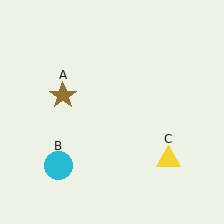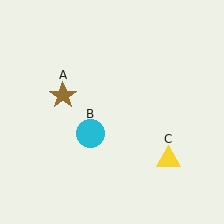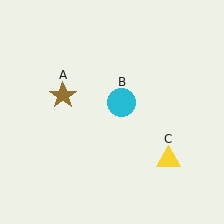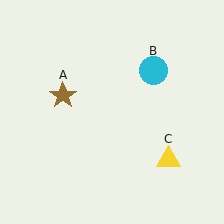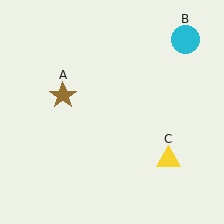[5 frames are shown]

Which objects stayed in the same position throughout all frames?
Brown star (object A) and yellow triangle (object C) remained stationary.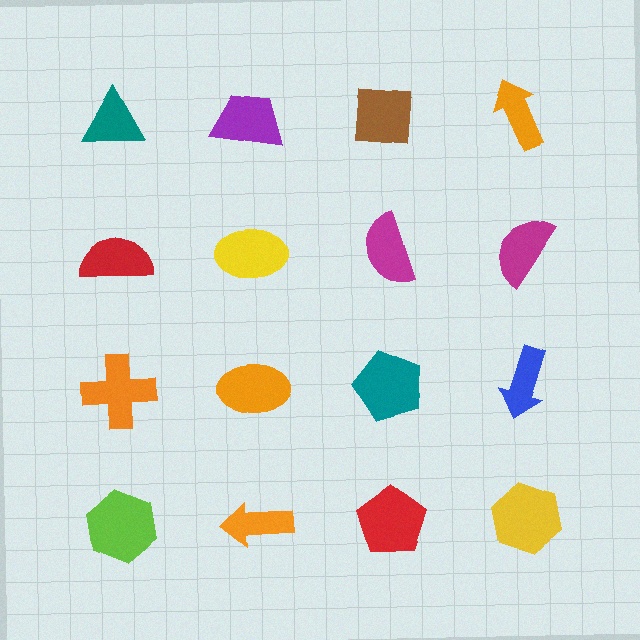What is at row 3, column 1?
An orange cross.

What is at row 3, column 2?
An orange ellipse.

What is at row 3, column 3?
A teal pentagon.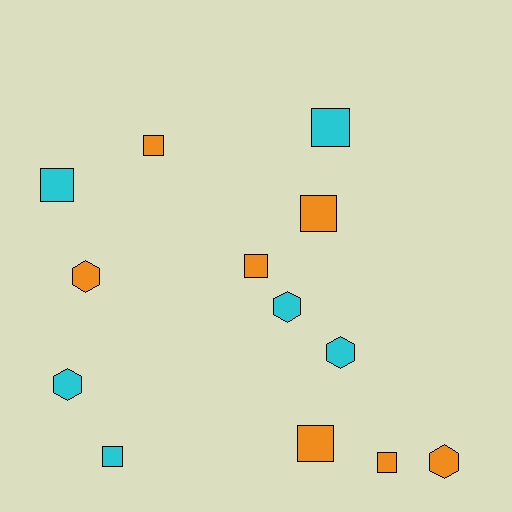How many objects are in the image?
There are 13 objects.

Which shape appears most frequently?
Square, with 8 objects.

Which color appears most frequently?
Orange, with 7 objects.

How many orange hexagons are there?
There are 2 orange hexagons.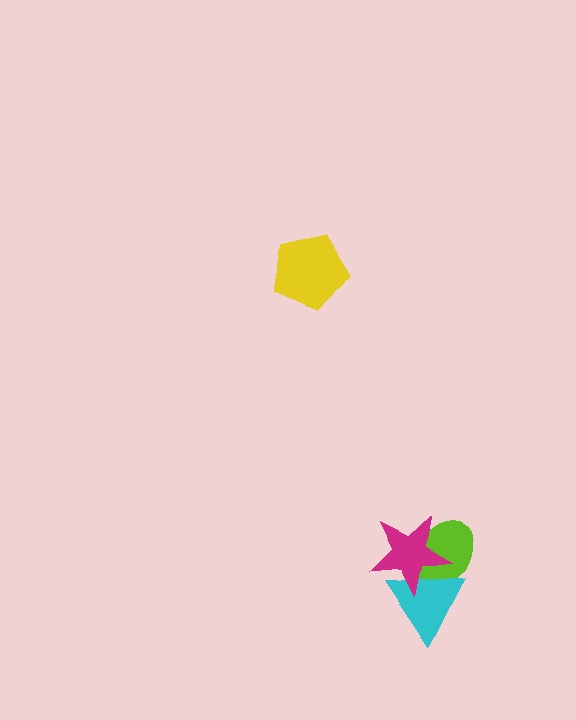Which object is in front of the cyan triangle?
The magenta star is in front of the cyan triangle.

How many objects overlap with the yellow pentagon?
0 objects overlap with the yellow pentagon.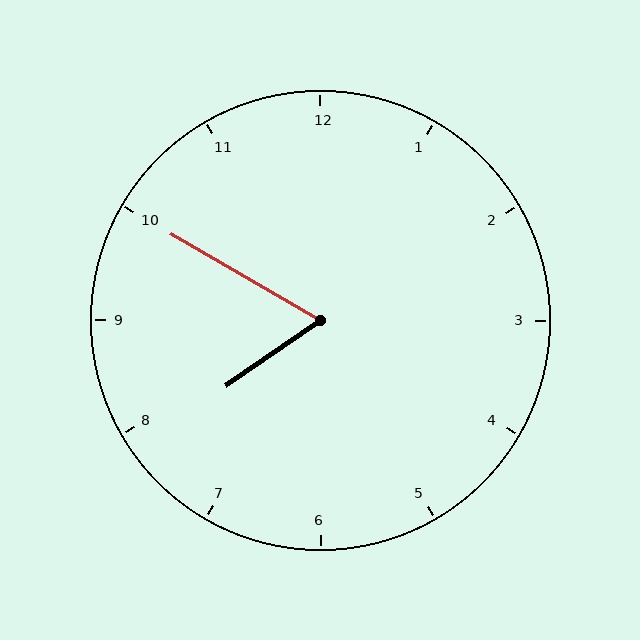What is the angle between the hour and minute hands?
Approximately 65 degrees.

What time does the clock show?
7:50.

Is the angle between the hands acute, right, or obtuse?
It is acute.